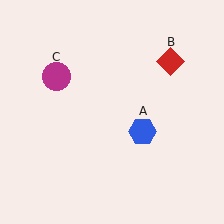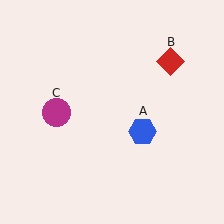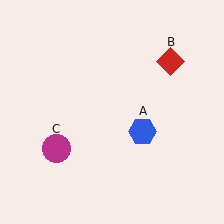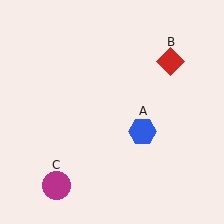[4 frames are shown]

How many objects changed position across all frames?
1 object changed position: magenta circle (object C).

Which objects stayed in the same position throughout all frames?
Blue hexagon (object A) and red diamond (object B) remained stationary.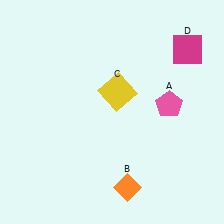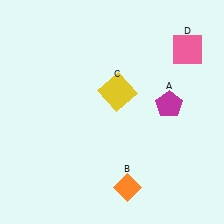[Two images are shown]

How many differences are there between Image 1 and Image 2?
There are 2 differences between the two images.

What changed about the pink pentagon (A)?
In Image 1, A is pink. In Image 2, it changed to magenta.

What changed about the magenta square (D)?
In Image 1, D is magenta. In Image 2, it changed to pink.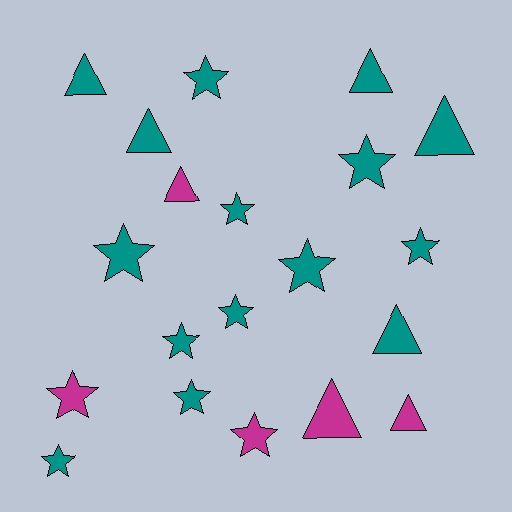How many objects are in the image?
There are 20 objects.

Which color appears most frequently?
Teal, with 15 objects.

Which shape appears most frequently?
Star, with 12 objects.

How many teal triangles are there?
There are 5 teal triangles.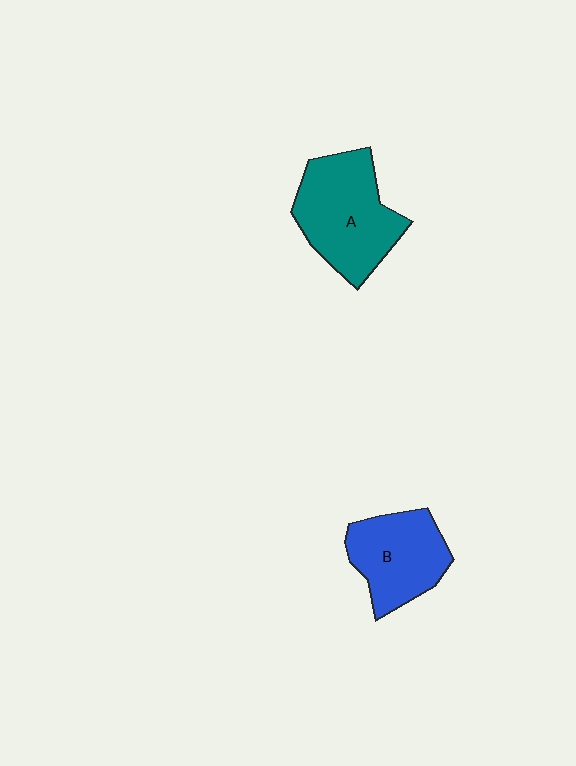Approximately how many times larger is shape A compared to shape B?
Approximately 1.3 times.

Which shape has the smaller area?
Shape B (blue).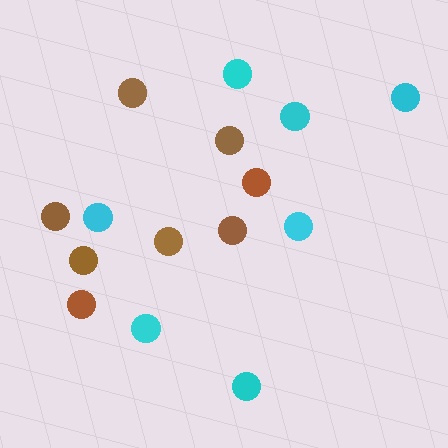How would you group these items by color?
There are 2 groups: one group of cyan circles (7) and one group of brown circles (8).